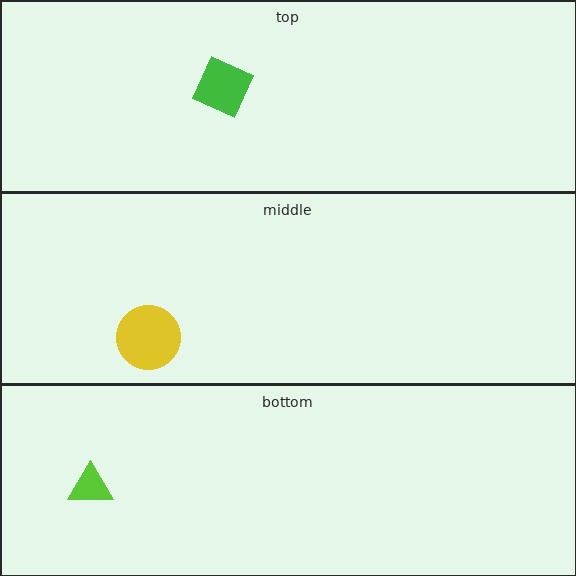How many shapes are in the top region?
1.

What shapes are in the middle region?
The yellow circle.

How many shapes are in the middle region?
1.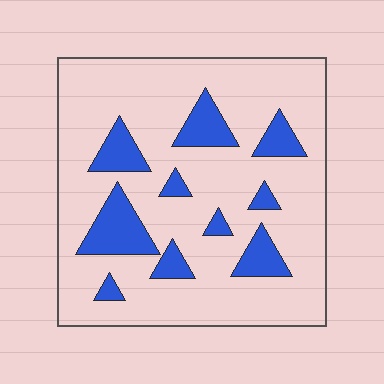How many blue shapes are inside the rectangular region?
10.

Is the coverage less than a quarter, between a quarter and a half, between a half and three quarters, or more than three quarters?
Less than a quarter.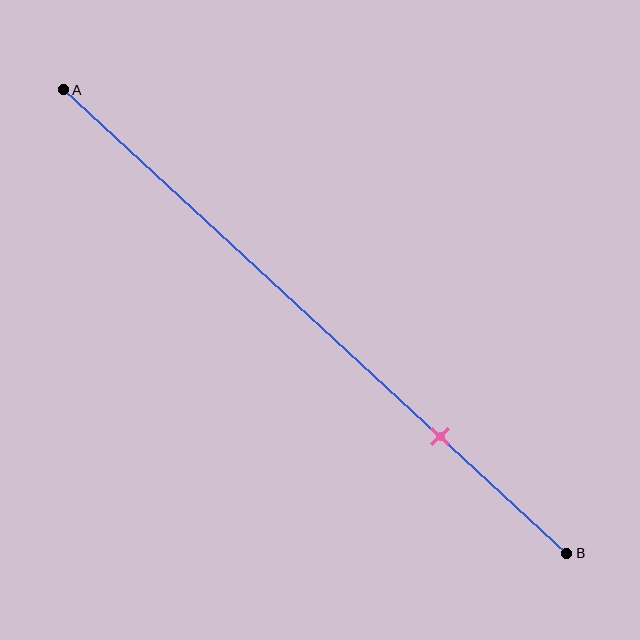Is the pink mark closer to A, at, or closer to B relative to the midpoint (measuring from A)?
The pink mark is closer to point B than the midpoint of segment AB.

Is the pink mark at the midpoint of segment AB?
No, the mark is at about 75% from A, not at the 50% midpoint.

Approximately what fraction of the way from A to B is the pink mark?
The pink mark is approximately 75% of the way from A to B.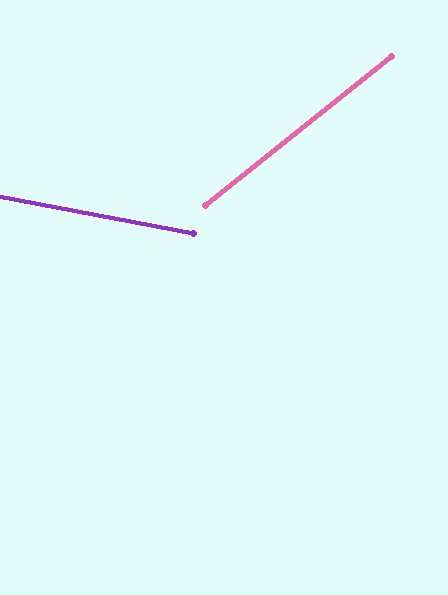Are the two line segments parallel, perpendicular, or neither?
Neither parallel nor perpendicular — they differ by about 49°.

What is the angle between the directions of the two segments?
Approximately 49 degrees.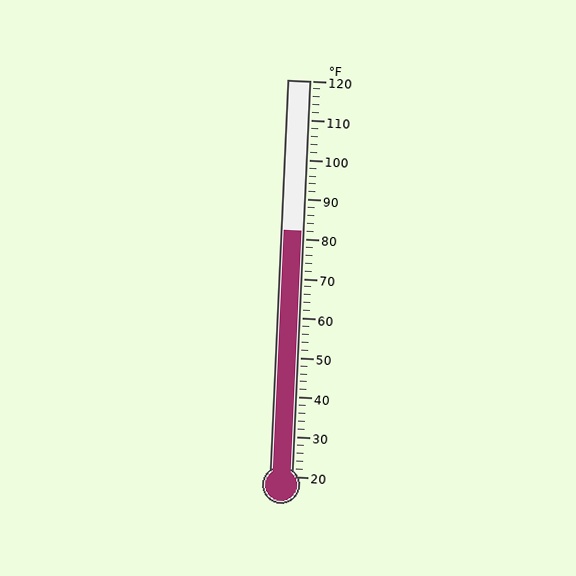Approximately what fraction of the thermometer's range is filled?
The thermometer is filled to approximately 60% of its range.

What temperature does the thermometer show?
The thermometer shows approximately 82°F.